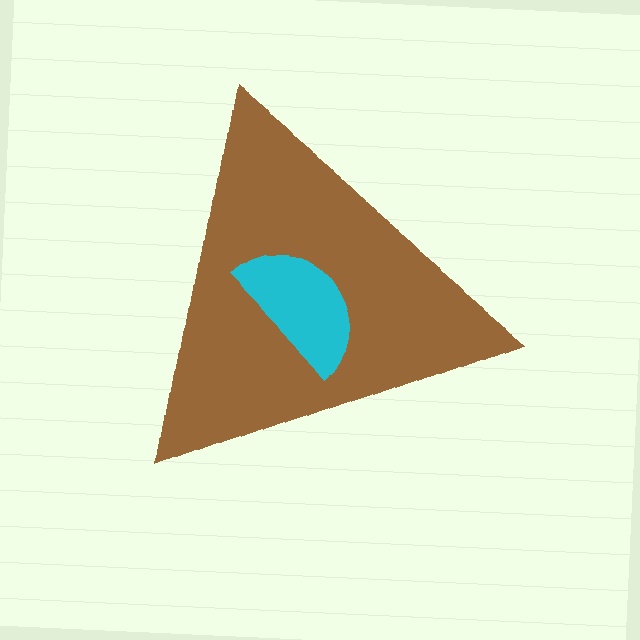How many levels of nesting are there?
2.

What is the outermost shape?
The brown triangle.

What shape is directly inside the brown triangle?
The cyan semicircle.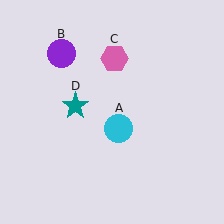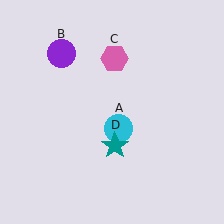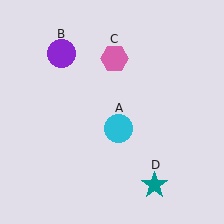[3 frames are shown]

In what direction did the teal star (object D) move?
The teal star (object D) moved down and to the right.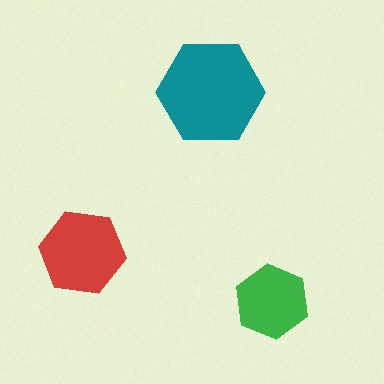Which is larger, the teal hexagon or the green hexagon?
The teal one.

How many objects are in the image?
There are 3 objects in the image.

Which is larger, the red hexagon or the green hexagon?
The red one.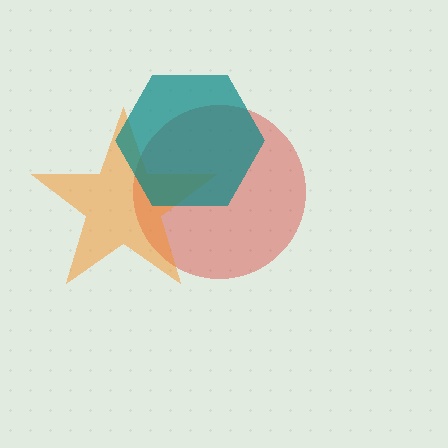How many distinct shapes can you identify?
There are 3 distinct shapes: a red circle, an orange star, a teal hexagon.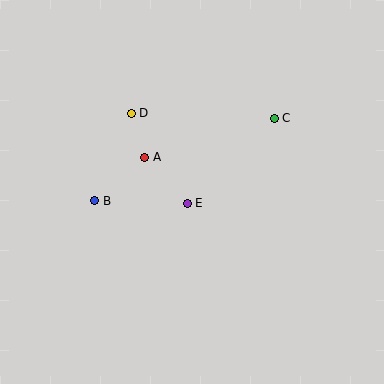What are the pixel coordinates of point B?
Point B is at (95, 201).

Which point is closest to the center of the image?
Point E at (187, 203) is closest to the center.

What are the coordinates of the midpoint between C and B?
The midpoint between C and B is at (184, 159).